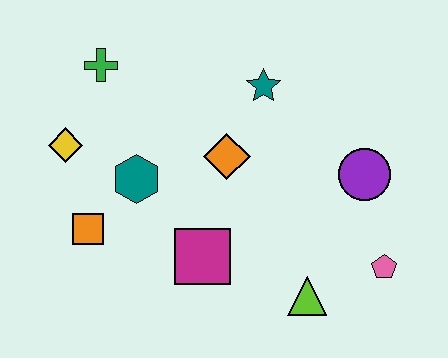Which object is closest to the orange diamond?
The teal star is closest to the orange diamond.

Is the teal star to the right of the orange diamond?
Yes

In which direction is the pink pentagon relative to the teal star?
The pink pentagon is below the teal star.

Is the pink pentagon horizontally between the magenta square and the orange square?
No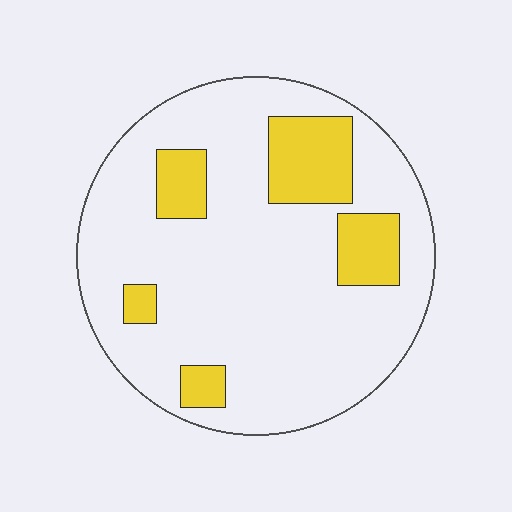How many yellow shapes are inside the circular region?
5.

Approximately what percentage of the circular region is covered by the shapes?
Approximately 20%.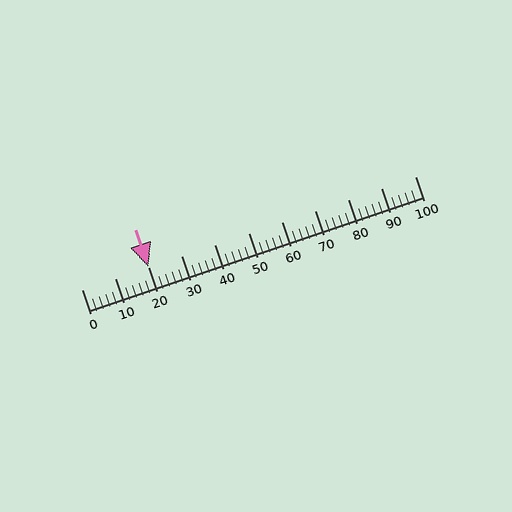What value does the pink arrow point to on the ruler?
The pink arrow points to approximately 20.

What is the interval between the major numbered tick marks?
The major tick marks are spaced 10 units apart.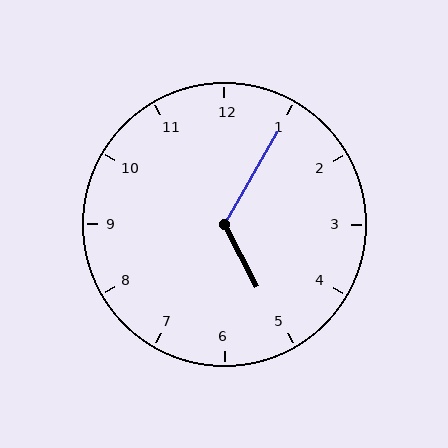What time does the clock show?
5:05.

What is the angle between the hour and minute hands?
Approximately 122 degrees.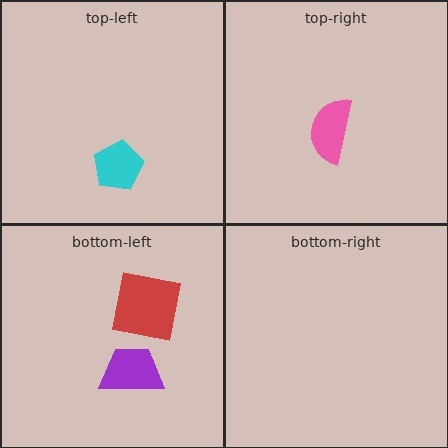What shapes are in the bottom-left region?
The red square, the purple trapezoid.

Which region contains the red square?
The bottom-left region.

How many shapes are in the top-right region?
1.